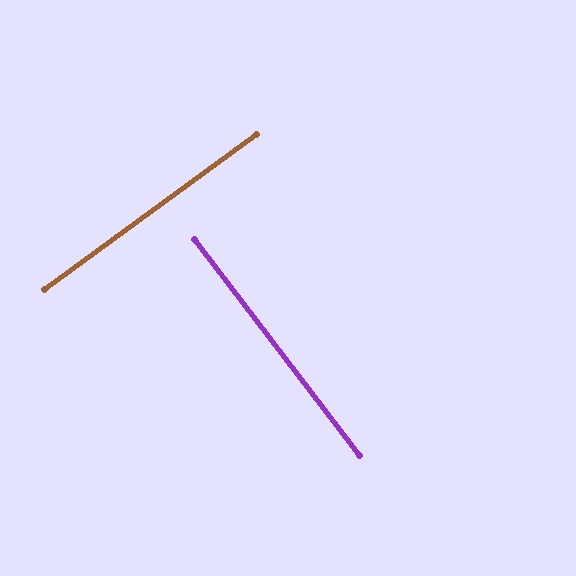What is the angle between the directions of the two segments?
Approximately 89 degrees.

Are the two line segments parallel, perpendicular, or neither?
Perpendicular — they meet at approximately 89°.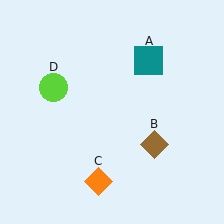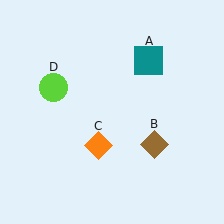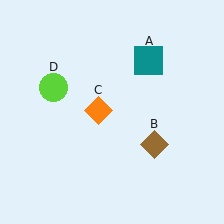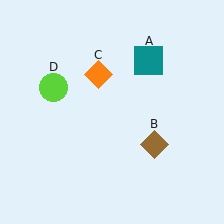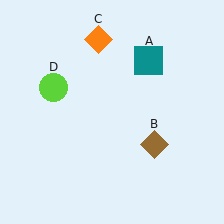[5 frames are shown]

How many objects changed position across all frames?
1 object changed position: orange diamond (object C).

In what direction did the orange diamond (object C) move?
The orange diamond (object C) moved up.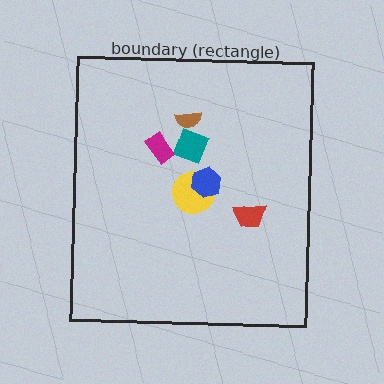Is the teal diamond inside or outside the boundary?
Inside.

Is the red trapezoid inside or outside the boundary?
Inside.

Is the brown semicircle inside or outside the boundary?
Inside.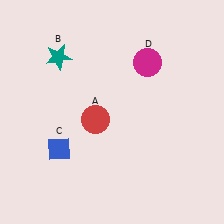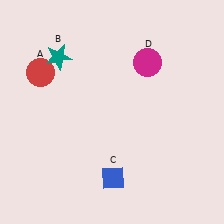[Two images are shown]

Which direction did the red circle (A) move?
The red circle (A) moved left.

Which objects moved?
The objects that moved are: the red circle (A), the blue diamond (C).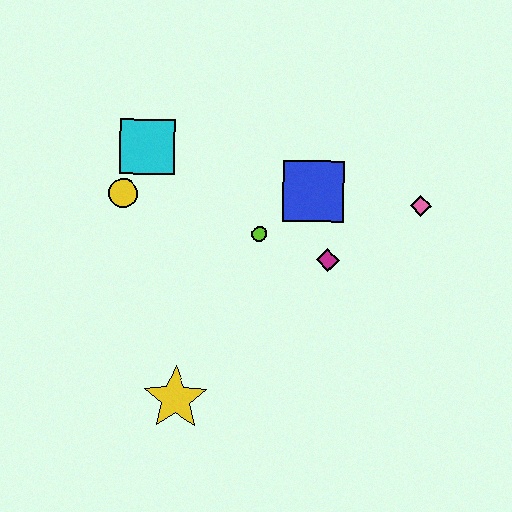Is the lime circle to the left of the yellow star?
No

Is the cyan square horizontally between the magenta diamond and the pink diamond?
No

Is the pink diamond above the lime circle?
Yes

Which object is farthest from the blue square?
The yellow star is farthest from the blue square.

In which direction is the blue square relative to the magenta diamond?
The blue square is above the magenta diamond.